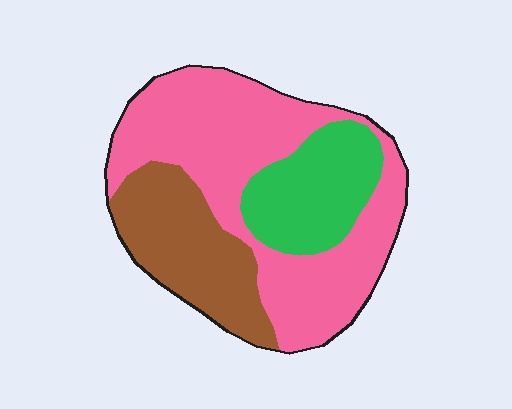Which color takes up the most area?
Pink, at roughly 55%.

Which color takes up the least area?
Green, at roughly 20%.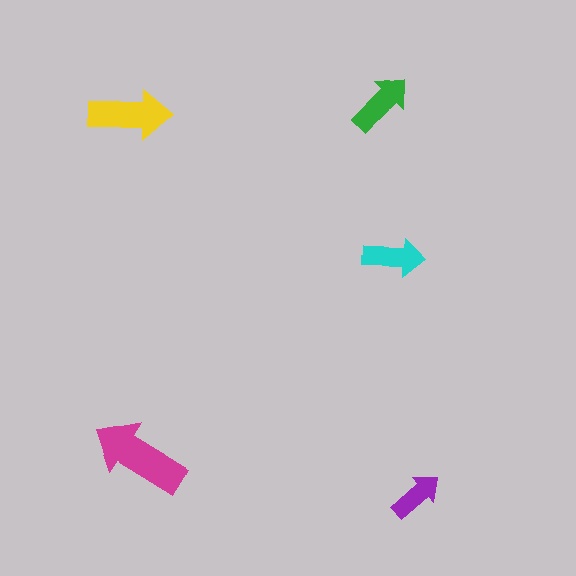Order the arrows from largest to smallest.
the magenta one, the yellow one, the green one, the cyan one, the purple one.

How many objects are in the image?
There are 5 objects in the image.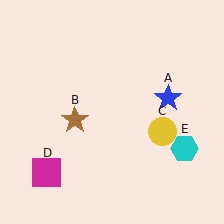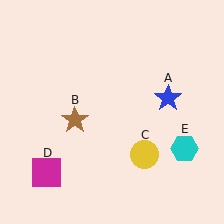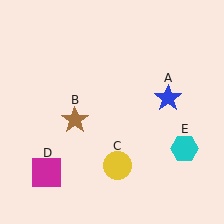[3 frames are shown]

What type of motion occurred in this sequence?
The yellow circle (object C) rotated clockwise around the center of the scene.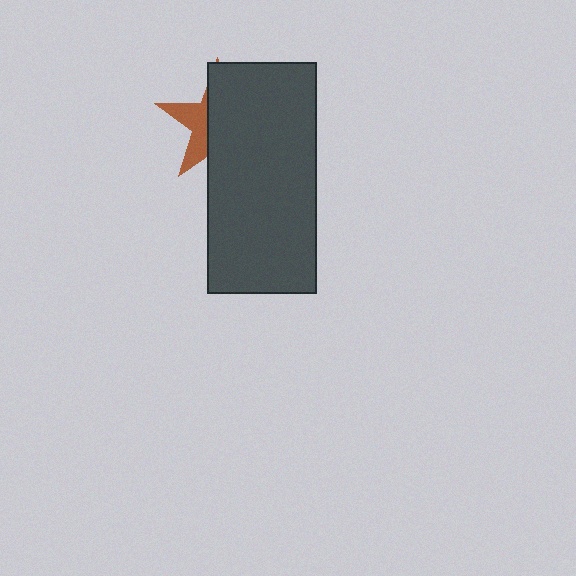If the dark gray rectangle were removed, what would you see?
You would see the complete brown star.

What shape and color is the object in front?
The object in front is a dark gray rectangle.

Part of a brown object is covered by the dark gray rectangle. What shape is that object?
It is a star.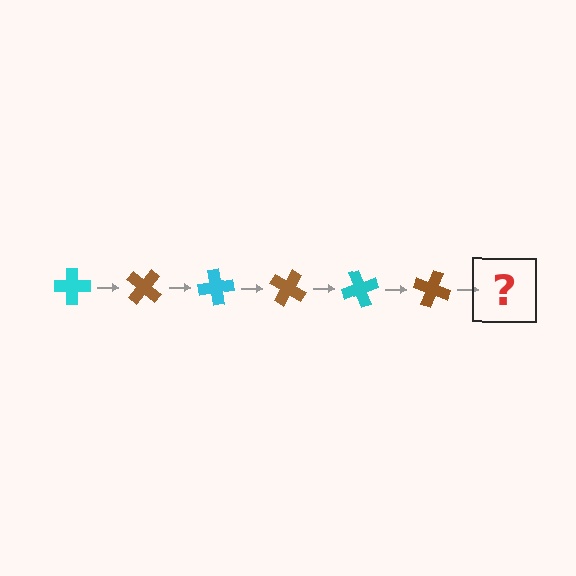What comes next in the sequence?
The next element should be a cyan cross, rotated 240 degrees from the start.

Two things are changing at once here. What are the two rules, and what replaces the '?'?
The two rules are that it rotates 40 degrees each step and the color cycles through cyan and brown. The '?' should be a cyan cross, rotated 240 degrees from the start.